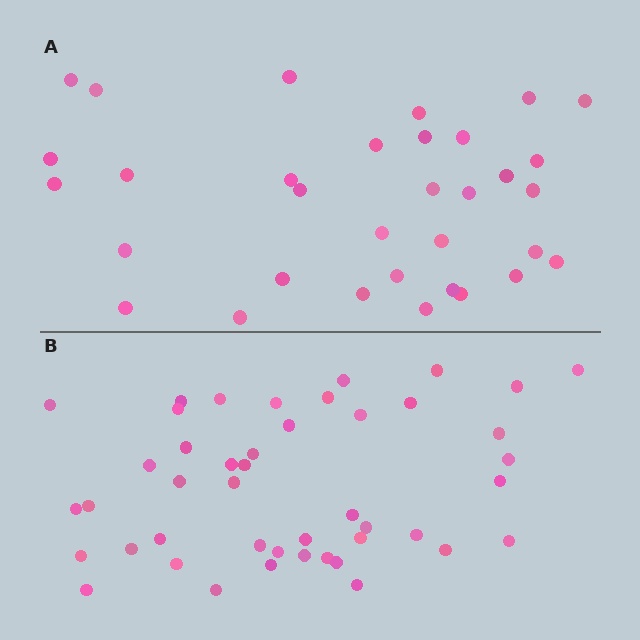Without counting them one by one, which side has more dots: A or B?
Region B (the bottom region) has more dots.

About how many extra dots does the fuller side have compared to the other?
Region B has roughly 12 or so more dots than region A.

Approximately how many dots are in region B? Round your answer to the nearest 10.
About 40 dots. (The exact count is 45, which rounds to 40.)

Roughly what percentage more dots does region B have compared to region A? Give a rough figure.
About 35% more.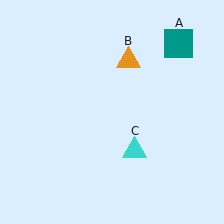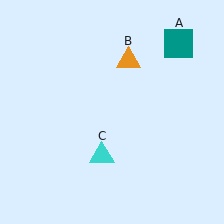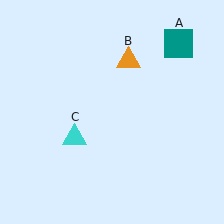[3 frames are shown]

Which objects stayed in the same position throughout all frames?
Teal square (object A) and orange triangle (object B) remained stationary.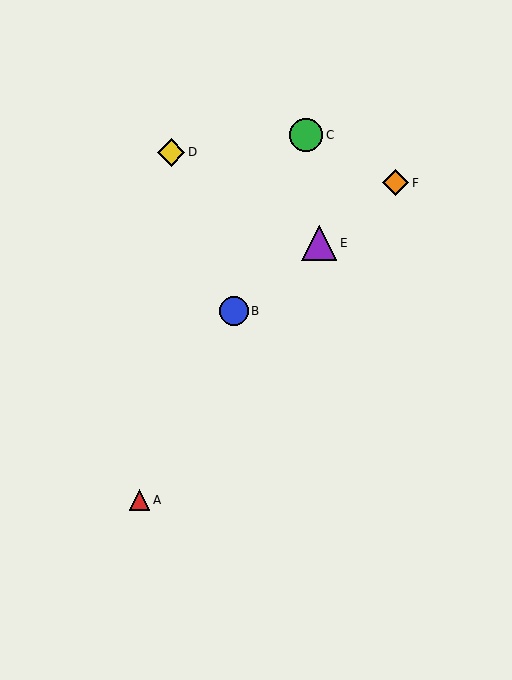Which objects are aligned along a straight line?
Objects B, E, F are aligned along a straight line.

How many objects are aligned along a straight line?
3 objects (B, E, F) are aligned along a straight line.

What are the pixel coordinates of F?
Object F is at (395, 183).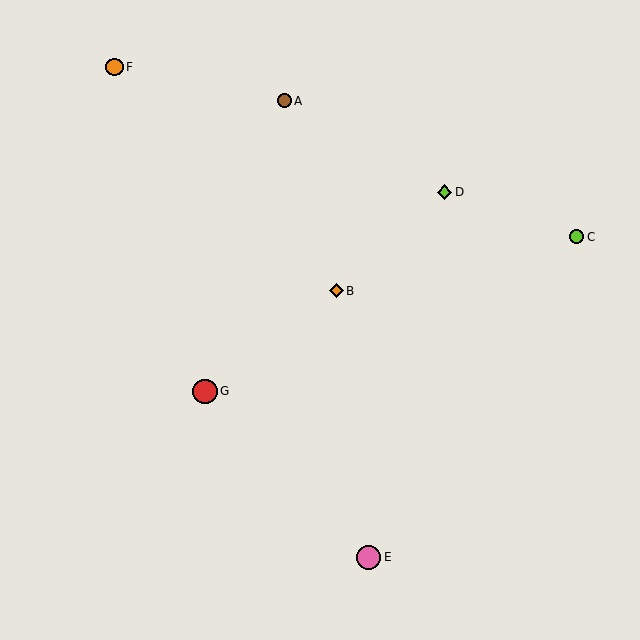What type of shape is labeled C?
Shape C is a lime circle.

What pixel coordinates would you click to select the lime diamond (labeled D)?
Click at (445, 192) to select the lime diamond D.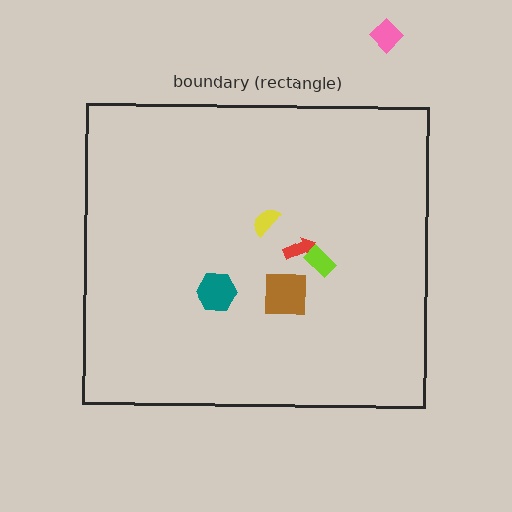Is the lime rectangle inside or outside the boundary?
Inside.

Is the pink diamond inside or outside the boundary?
Outside.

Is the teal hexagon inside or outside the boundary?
Inside.